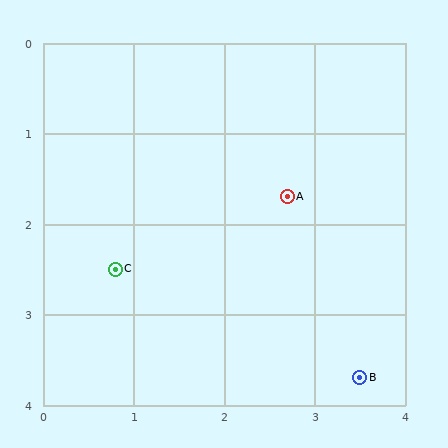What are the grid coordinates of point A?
Point A is at approximately (2.7, 1.7).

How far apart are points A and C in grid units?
Points A and C are about 2.1 grid units apart.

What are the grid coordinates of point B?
Point B is at approximately (3.5, 3.7).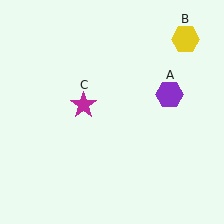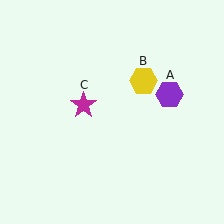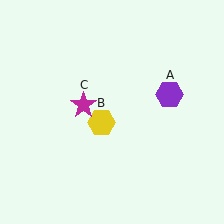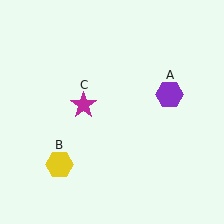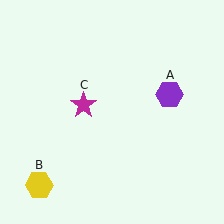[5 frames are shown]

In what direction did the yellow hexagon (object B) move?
The yellow hexagon (object B) moved down and to the left.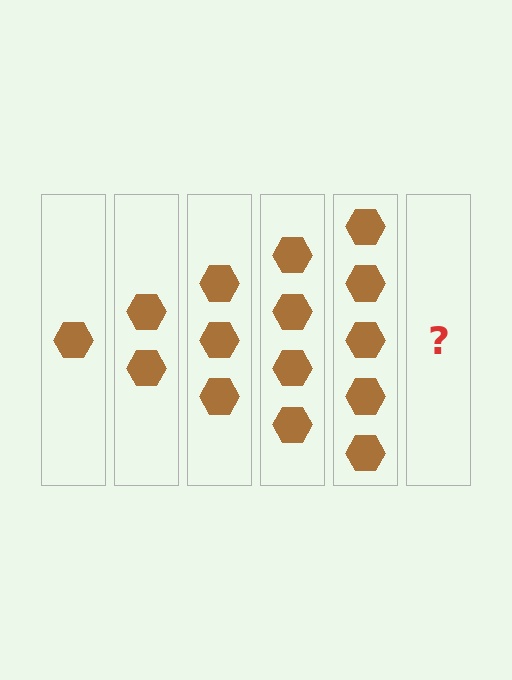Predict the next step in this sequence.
The next step is 6 hexagons.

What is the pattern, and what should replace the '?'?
The pattern is that each step adds one more hexagon. The '?' should be 6 hexagons.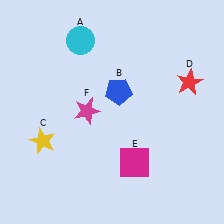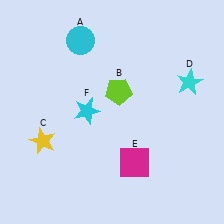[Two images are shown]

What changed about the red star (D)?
In Image 1, D is red. In Image 2, it changed to cyan.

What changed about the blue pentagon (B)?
In Image 1, B is blue. In Image 2, it changed to lime.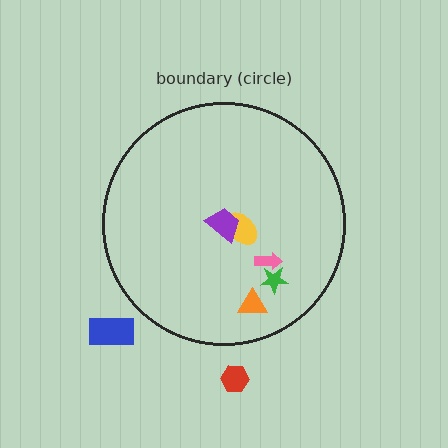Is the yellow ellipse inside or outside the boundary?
Inside.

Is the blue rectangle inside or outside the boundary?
Outside.